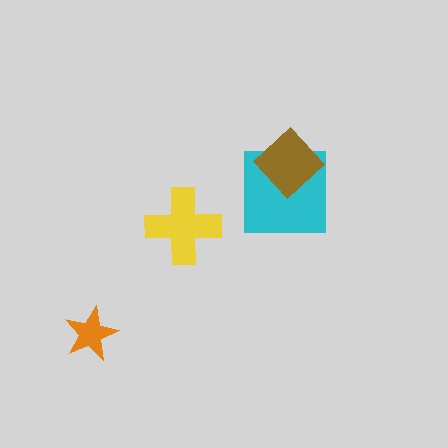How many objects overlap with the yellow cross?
0 objects overlap with the yellow cross.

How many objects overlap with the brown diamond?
1 object overlaps with the brown diamond.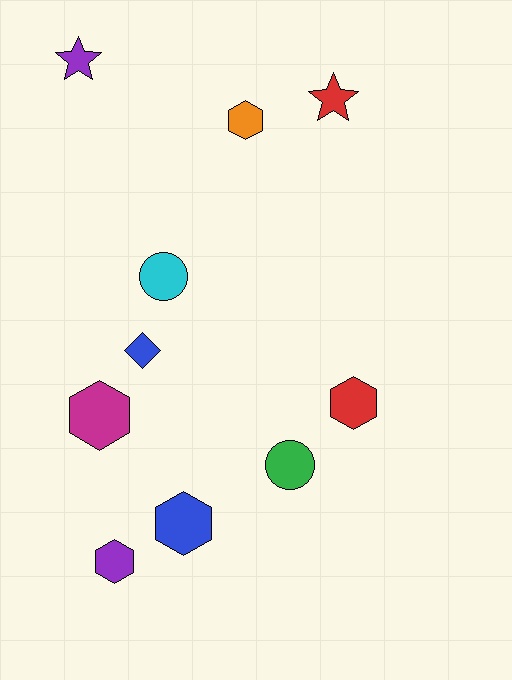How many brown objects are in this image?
There are no brown objects.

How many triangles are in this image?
There are no triangles.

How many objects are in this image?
There are 10 objects.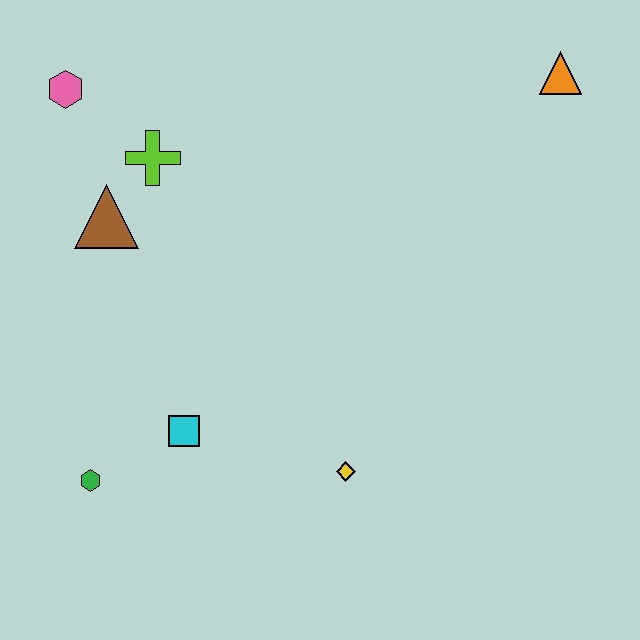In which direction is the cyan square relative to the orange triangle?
The cyan square is to the left of the orange triangle.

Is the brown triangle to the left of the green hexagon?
No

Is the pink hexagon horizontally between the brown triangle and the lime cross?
No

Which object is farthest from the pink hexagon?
The orange triangle is farthest from the pink hexagon.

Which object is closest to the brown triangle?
The lime cross is closest to the brown triangle.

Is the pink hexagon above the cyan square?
Yes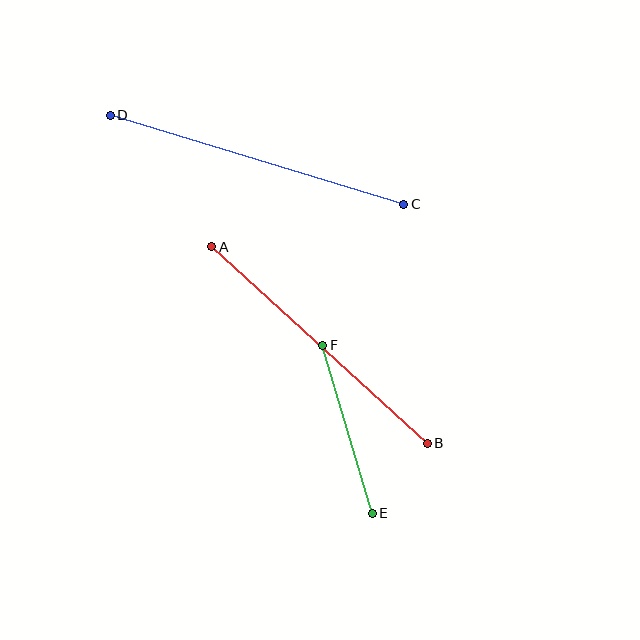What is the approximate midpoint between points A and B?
The midpoint is at approximately (320, 345) pixels.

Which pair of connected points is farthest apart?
Points C and D are farthest apart.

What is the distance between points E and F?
The distance is approximately 175 pixels.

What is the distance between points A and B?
The distance is approximately 291 pixels.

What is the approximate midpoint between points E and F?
The midpoint is at approximately (347, 429) pixels.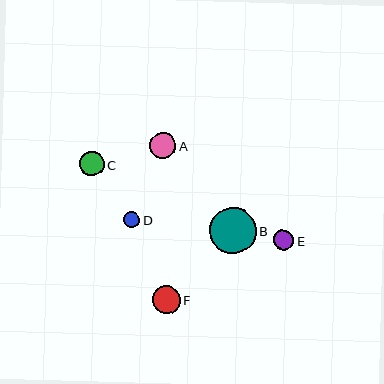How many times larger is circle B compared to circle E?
Circle B is approximately 2.3 times the size of circle E.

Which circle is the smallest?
Circle D is the smallest with a size of approximately 16 pixels.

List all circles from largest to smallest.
From largest to smallest: B, F, A, C, E, D.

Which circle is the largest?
Circle B is the largest with a size of approximately 47 pixels.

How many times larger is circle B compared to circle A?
Circle B is approximately 1.8 times the size of circle A.